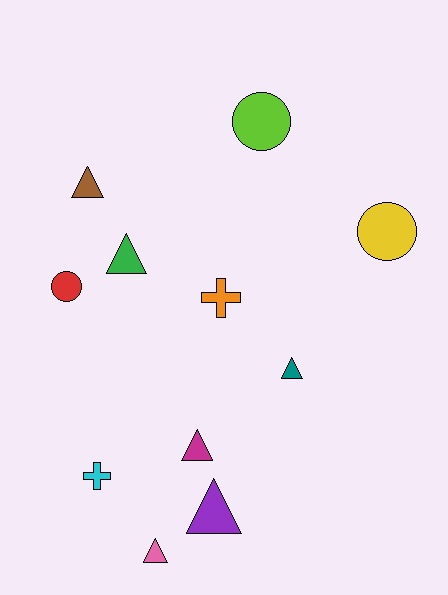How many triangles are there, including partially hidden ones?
There are 6 triangles.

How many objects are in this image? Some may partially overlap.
There are 11 objects.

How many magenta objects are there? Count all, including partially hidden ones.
There is 1 magenta object.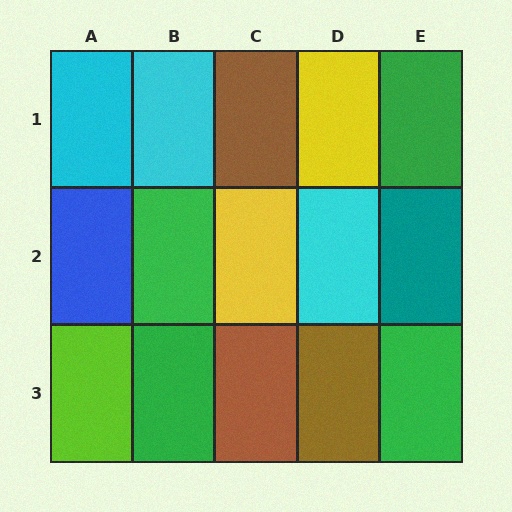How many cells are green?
4 cells are green.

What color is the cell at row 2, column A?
Blue.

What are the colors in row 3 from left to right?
Lime, green, brown, brown, green.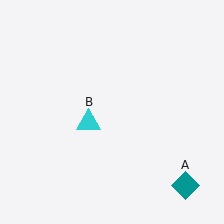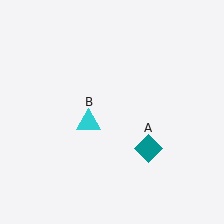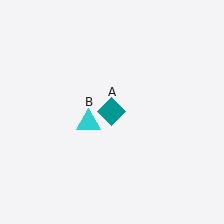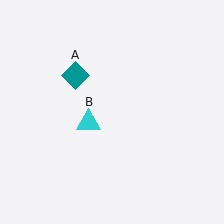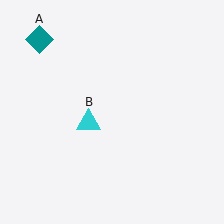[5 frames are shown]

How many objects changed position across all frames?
1 object changed position: teal diamond (object A).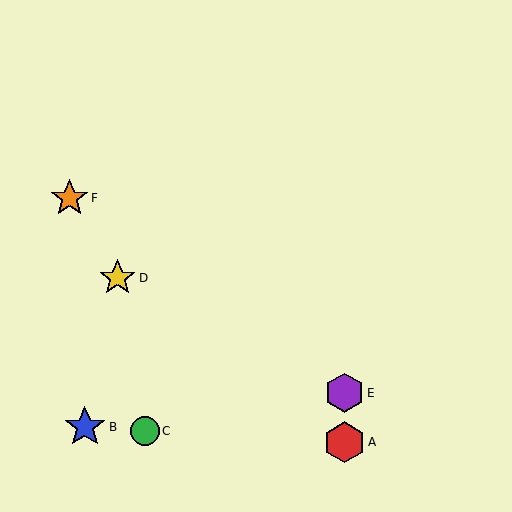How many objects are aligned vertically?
2 objects (A, E) are aligned vertically.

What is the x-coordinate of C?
Object C is at x≈145.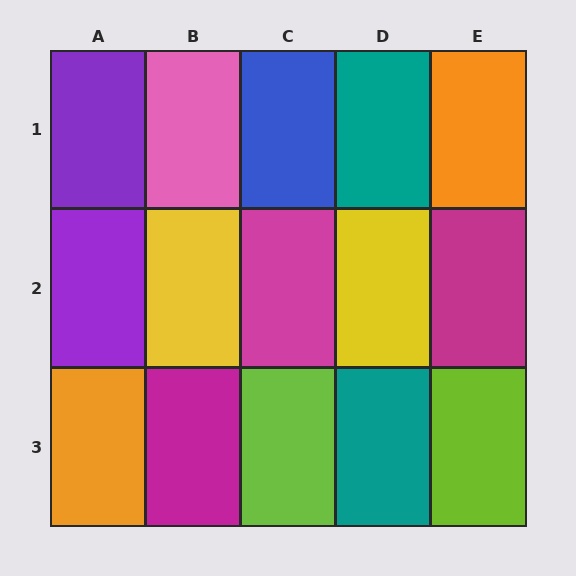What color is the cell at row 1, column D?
Teal.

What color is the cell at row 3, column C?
Lime.